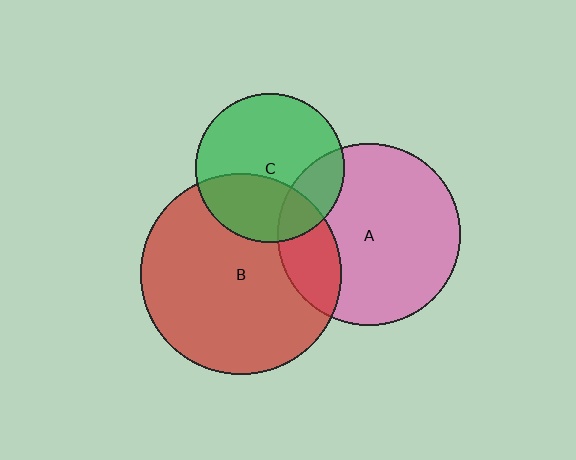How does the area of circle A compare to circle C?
Approximately 1.5 times.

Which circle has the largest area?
Circle B (red).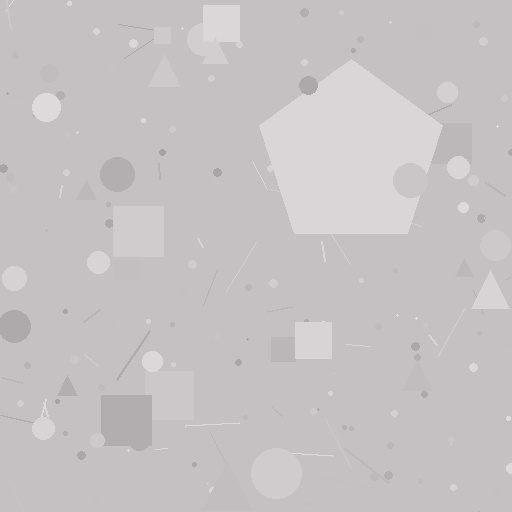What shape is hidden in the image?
A pentagon is hidden in the image.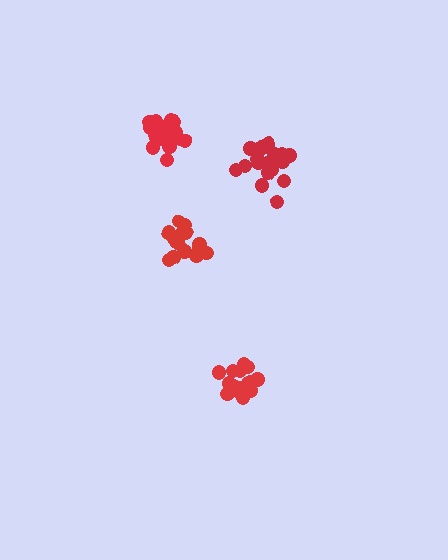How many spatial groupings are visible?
There are 4 spatial groupings.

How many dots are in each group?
Group 1: 16 dots, Group 2: 16 dots, Group 3: 16 dots, Group 4: 21 dots (69 total).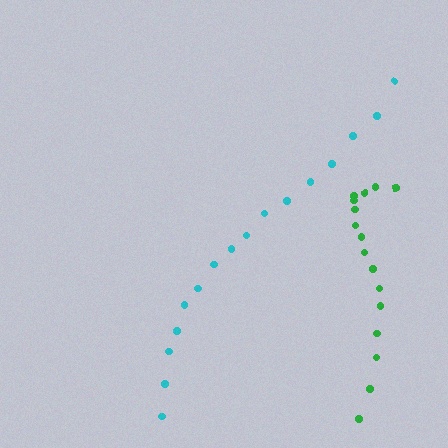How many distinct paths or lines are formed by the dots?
There are 2 distinct paths.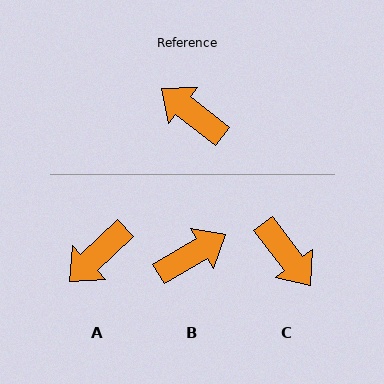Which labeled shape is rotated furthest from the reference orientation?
C, about 166 degrees away.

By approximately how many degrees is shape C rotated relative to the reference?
Approximately 166 degrees counter-clockwise.